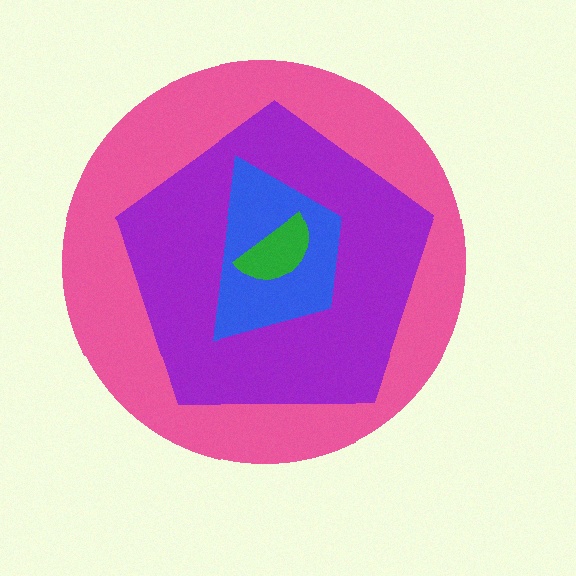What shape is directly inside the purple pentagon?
The blue trapezoid.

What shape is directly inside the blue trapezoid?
The green semicircle.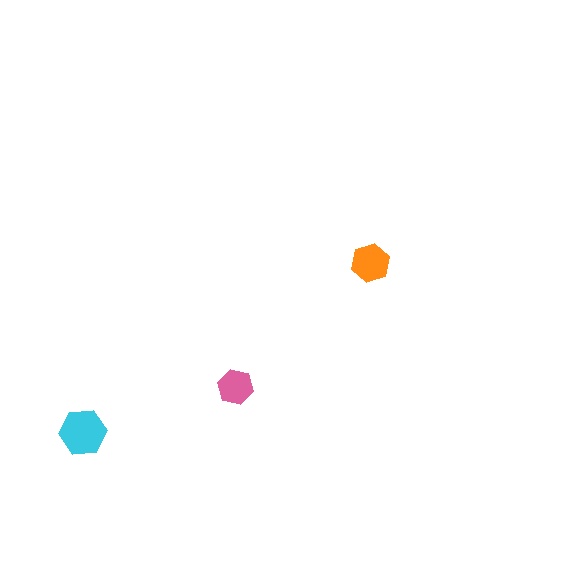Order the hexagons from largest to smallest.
the cyan one, the orange one, the pink one.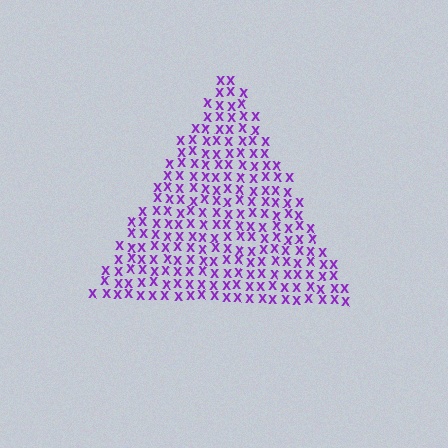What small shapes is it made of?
It is made of small letter X's.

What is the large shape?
The large shape is a triangle.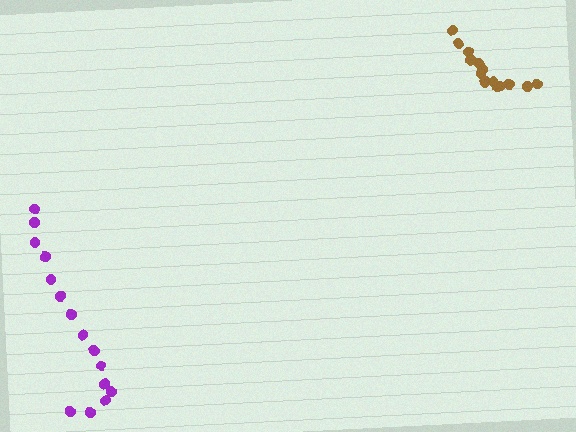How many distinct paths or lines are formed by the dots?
There are 2 distinct paths.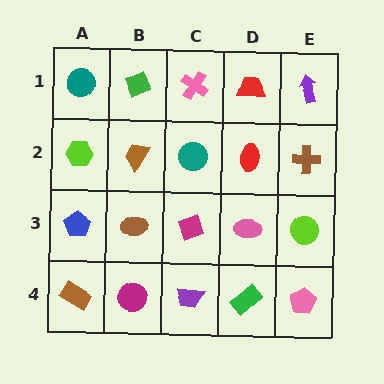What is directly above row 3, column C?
A teal circle.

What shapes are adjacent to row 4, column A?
A blue pentagon (row 3, column A), a magenta circle (row 4, column B).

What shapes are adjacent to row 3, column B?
A brown trapezoid (row 2, column B), a magenta circle (row 4, column B), a blue pentagon (row 3, column A), a magenta diamond (row 3, column C).